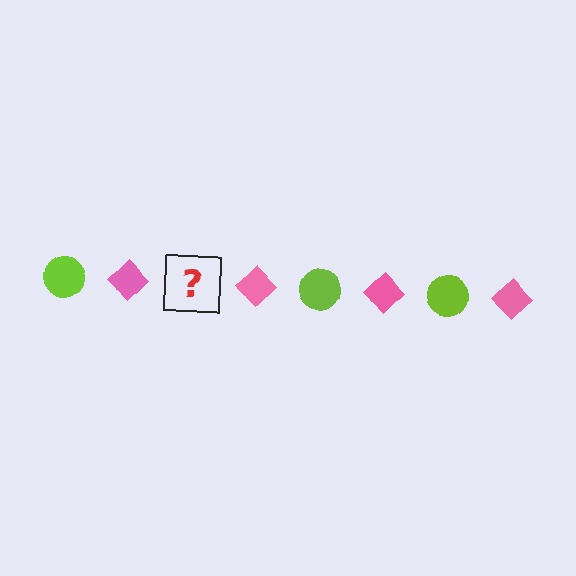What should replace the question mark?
The question mark should be replaced with a lime circle.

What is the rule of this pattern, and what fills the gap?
The rule is that the pattern alternates between lime circle and pink diamond. The gap should be filled with a lime circle.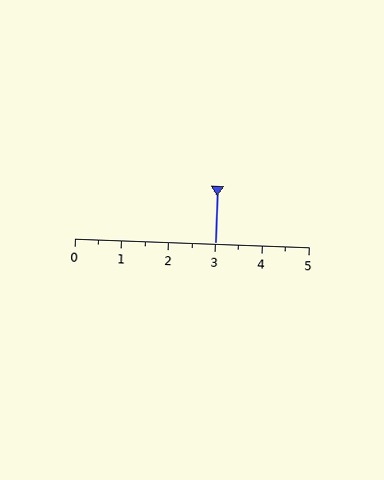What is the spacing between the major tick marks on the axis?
The major ticks are spaced 1 apart.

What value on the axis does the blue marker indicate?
The marker indicates approximately 3.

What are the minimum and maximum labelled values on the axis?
The axis runs from 0 to 5.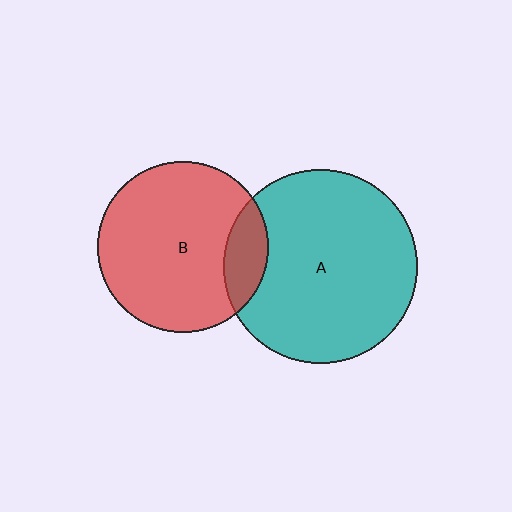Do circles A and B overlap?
Yes.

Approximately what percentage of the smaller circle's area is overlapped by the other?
Approximately 15%.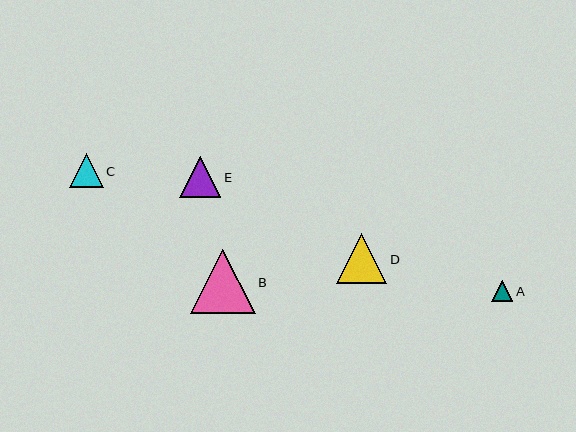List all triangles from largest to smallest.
From largest to smallest: B, D, E, C, A.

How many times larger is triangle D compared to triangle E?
Triangle D is approximately 1.2 times the size of triangle E.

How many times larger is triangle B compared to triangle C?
Triangle B is approximately 1.9 times the size of triangle C.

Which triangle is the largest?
Triangle B is the largest with a size of approximately 64 pixels.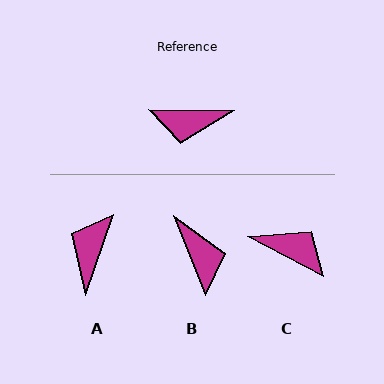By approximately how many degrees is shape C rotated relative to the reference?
Approximately 153 degrees counter-clockwise.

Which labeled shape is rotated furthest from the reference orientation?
C, about 153 degrees away.